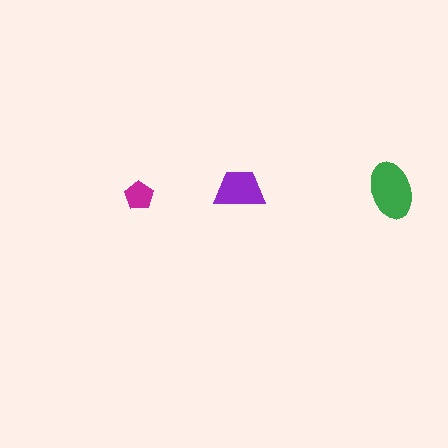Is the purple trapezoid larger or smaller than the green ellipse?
Smaller.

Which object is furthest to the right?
The green ellipse is rightmost.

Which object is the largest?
The green ellipse.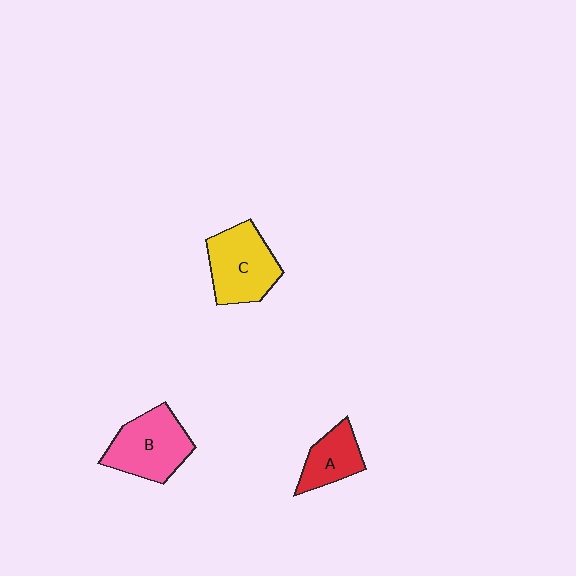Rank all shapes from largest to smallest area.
From largest to smallest: C (yellow), B (pink), A (red).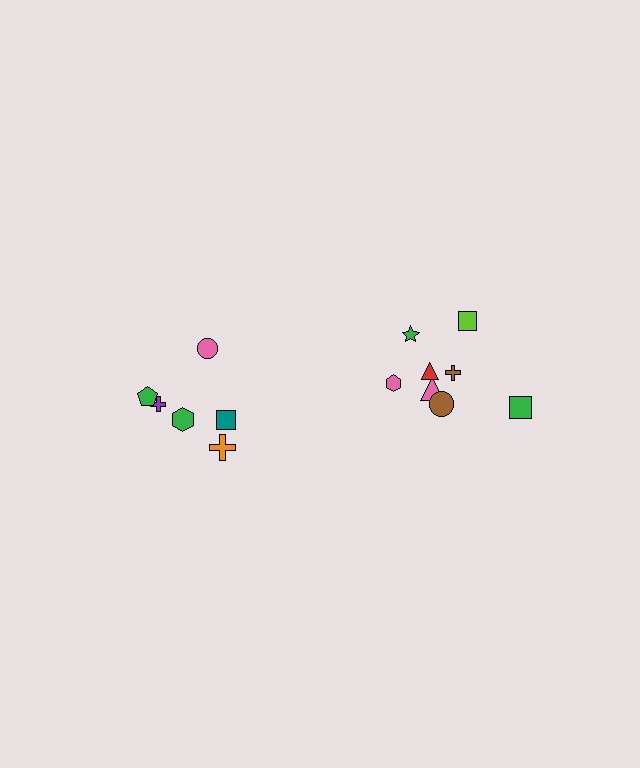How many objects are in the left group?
There are 6 objects.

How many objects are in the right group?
There are 8 objects.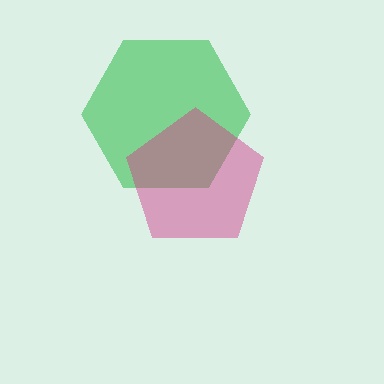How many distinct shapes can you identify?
There are 2 distinct shapes: a green hexagon, a magenta pentagon.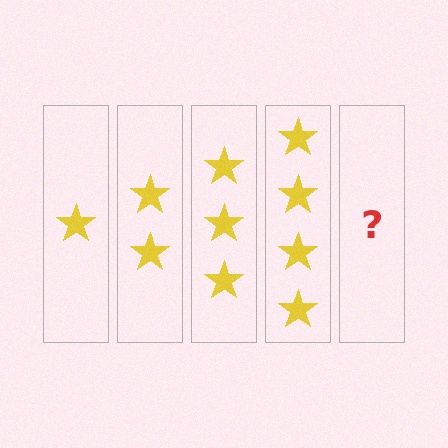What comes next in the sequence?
The next element should be 5 stars.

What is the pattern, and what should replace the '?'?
The pattern is that each step adds one more star. The '?' should be 5 stars.